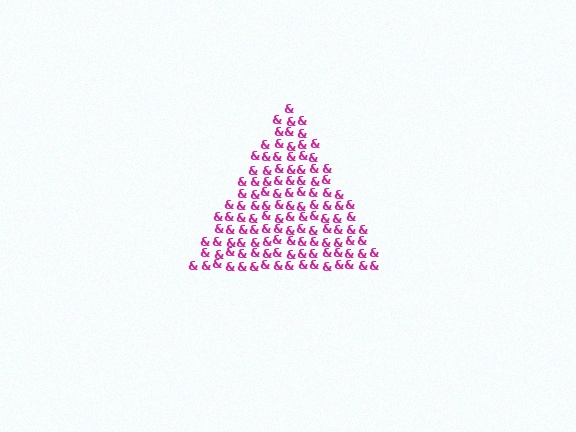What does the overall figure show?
The overall figure shows a triangle.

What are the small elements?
The small elements are ampersands.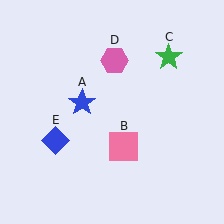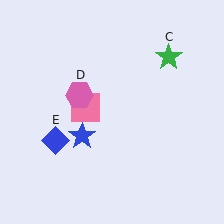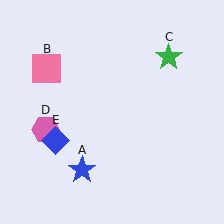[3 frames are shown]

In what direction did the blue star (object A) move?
The blue star (object A) moved down.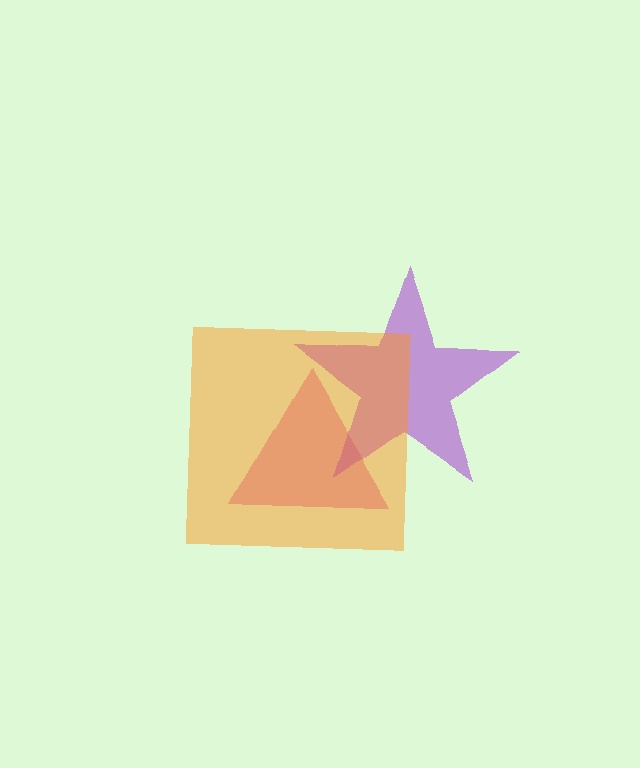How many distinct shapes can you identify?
There are 3 distinct shapes: a magenta triangle, a purple star, an orange square.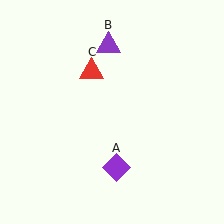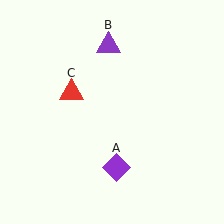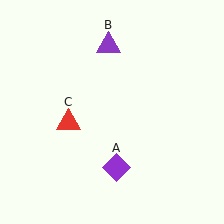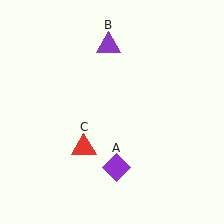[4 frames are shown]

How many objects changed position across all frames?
1 object changed position: red triangle (object C).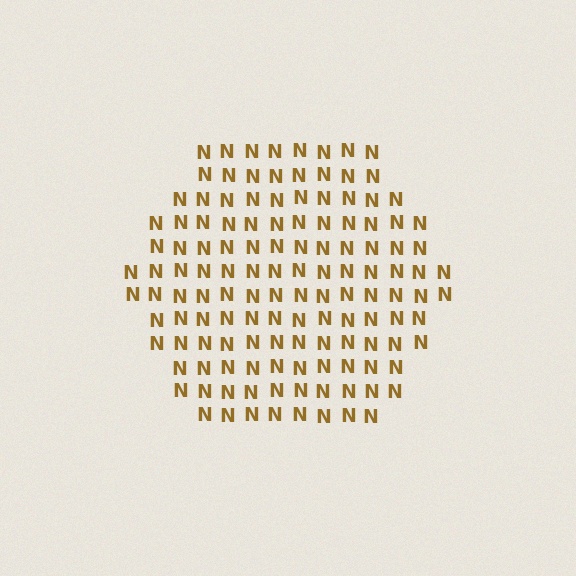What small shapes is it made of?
It is made of small letter N's.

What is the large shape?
The large shape is a hexagon.